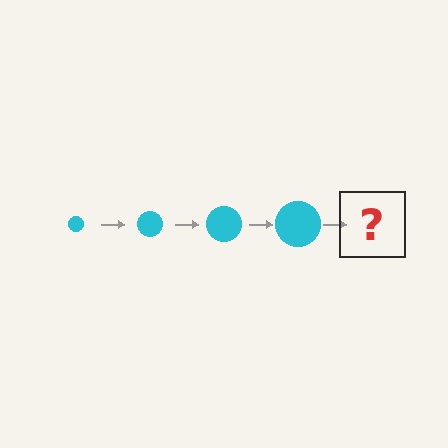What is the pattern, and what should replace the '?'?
The pattern is that the circle gets progressively larger each step. The '?' should be a cyan circle, larger than the previous one.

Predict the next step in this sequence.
The next step is a cyan circle, larger than the previous one.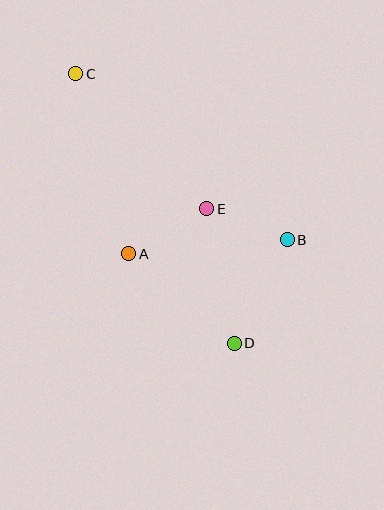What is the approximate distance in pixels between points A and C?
The distance between A and C is approximately 188 pixels.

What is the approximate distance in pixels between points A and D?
The distance between A and D is approximately 138 pixels.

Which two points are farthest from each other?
Points C and D are farthest from each other.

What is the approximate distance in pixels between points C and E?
The distance between C and E is approximately 188 pixels.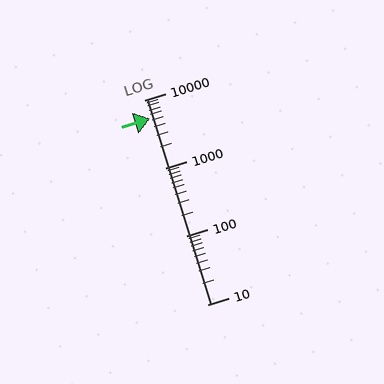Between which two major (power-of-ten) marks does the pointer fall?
The pointer is between 1000 and 10000.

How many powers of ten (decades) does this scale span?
The scale spans 3 decades, from 10 to 10000.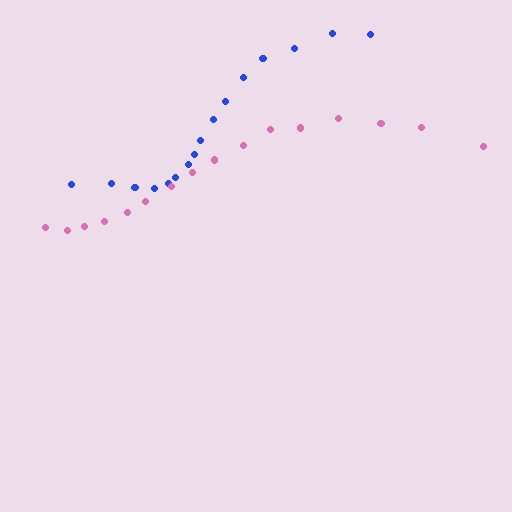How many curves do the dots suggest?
There are 2 distinct paths.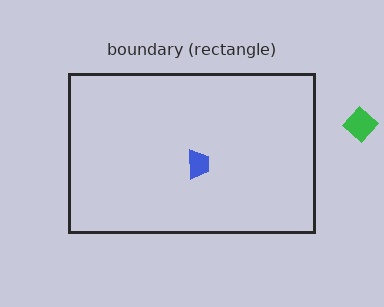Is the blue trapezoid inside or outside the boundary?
Inside.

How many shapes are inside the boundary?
1 inside, 1 outside.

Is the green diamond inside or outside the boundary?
Outside.